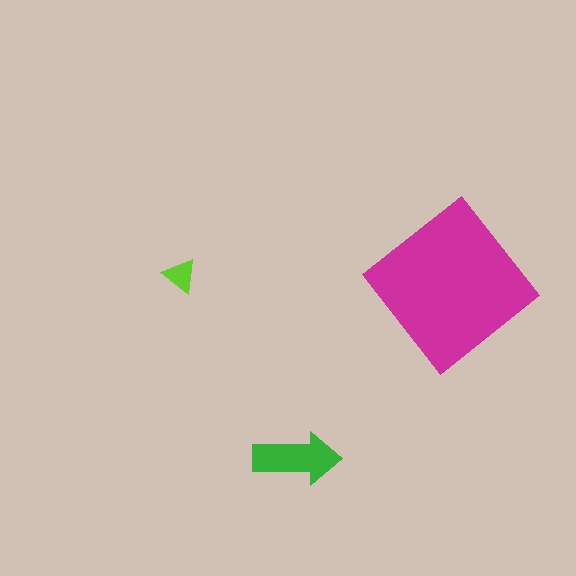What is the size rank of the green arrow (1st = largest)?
2nd.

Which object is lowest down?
The green arrow is bottommost.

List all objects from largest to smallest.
The magenta diamond, the green arrow, the lime triangle.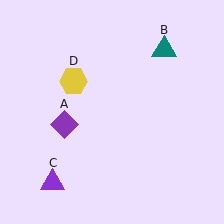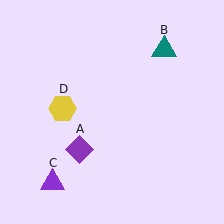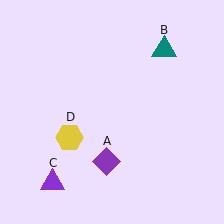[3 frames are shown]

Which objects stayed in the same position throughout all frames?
Teal triangle (object B) and purple triangle (object C) remained stationary.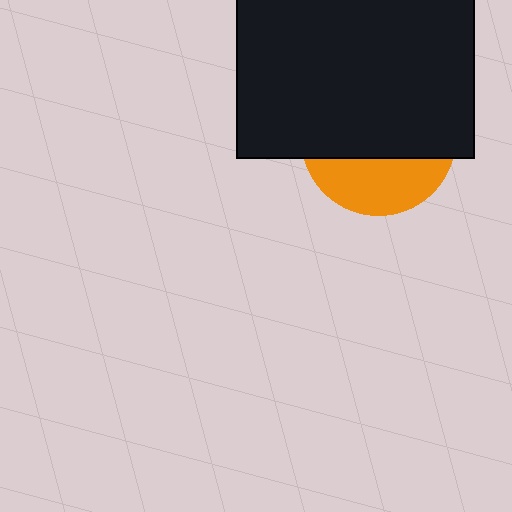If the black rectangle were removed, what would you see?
You would see the complete orange circle.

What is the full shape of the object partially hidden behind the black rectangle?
The partially hidden object is an orange circle.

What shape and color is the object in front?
The object in front is a black rectangle.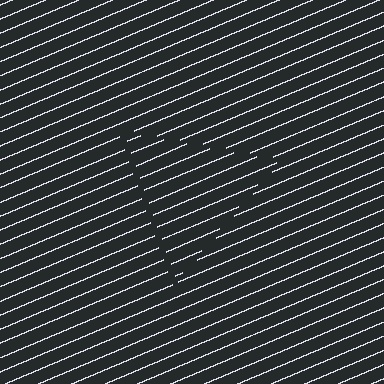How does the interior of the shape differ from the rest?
The interior of the shape contains the same grating, shifted by half a period — the contour is defined by the phase discontinuity where line-ends from the inner and outer gratings abut.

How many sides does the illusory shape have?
3 sides — the line-ends trace a triangle.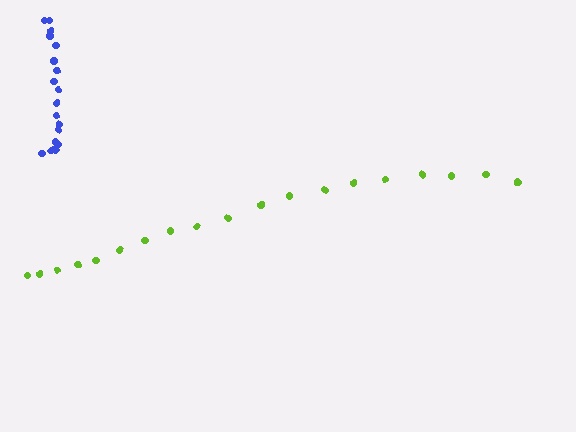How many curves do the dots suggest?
There are 2 distinct paths.